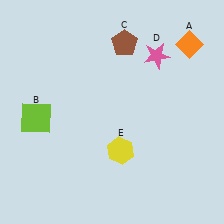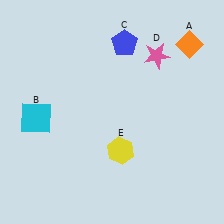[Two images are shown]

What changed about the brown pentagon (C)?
In Image 1, C is brown. In Image 2, it changed to blue.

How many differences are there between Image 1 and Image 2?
There are 2 differences between the two images.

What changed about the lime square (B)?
In Image 1, B is lime. In Image 2, it changed to cyan.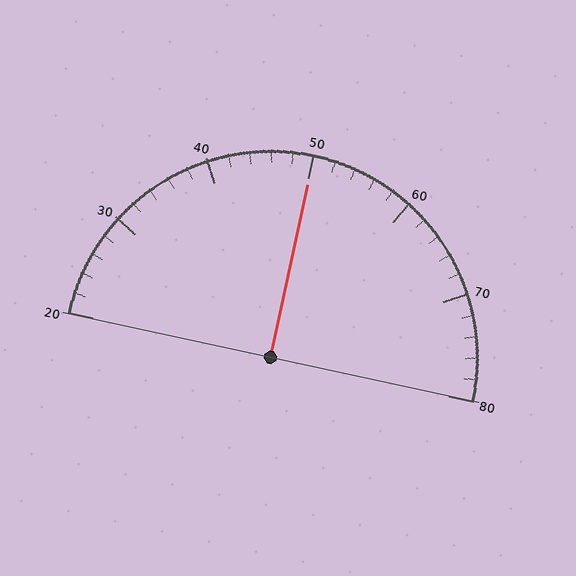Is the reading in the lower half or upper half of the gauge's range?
The reading is in the upper half of the range (20 to 80).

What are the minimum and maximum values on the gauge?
The gauge ranges from 20 to 80.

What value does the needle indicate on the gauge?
The needle indicates approximately 50.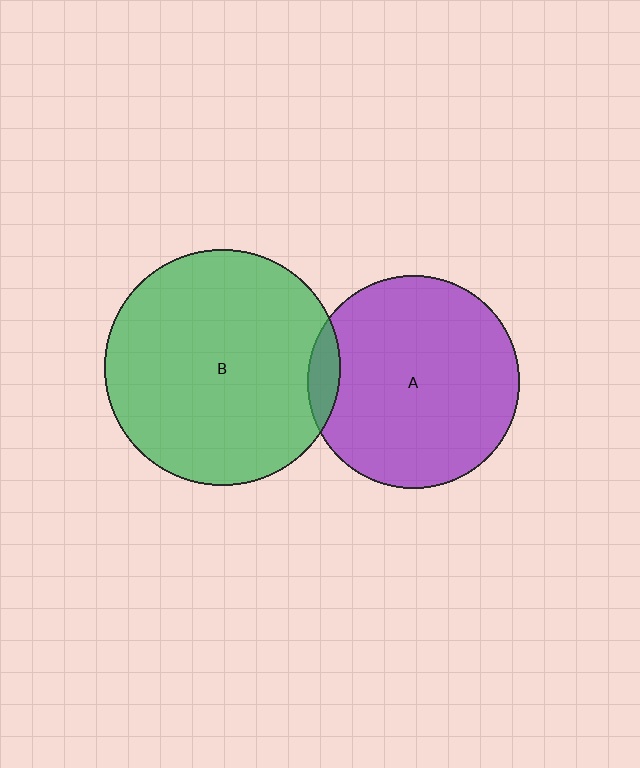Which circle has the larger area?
Circle B (green).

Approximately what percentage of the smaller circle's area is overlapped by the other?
Approximately 5%.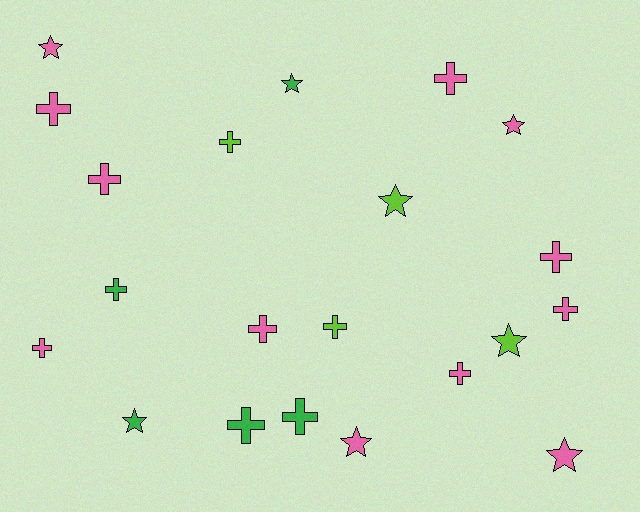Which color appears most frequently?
Pink, with 12 objects.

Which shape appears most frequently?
Cross, with 13 objects.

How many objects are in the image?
There are 21 objects.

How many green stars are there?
There are 2 green stars.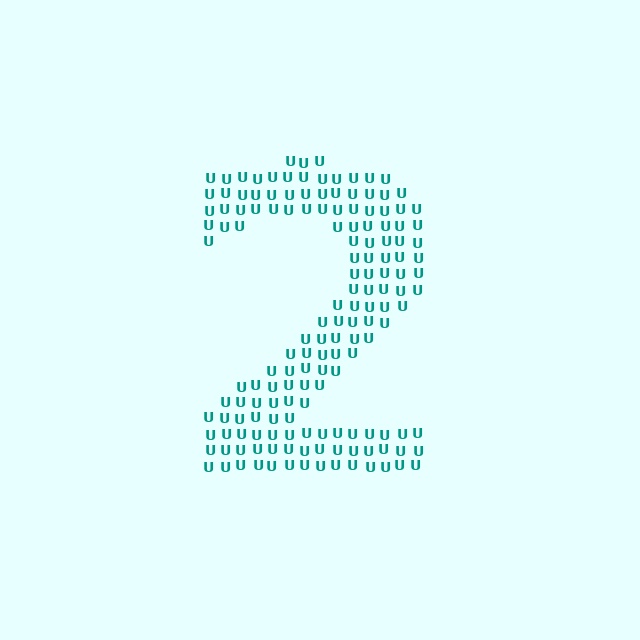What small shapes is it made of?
It is made of small letter U's.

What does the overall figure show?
The overall figure shows the digit 2.